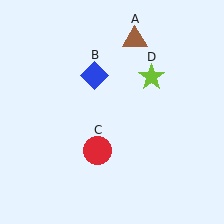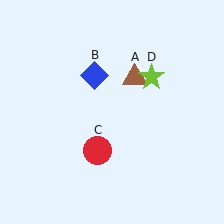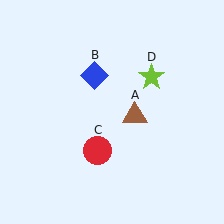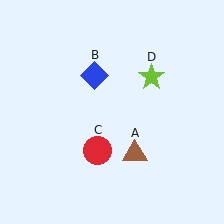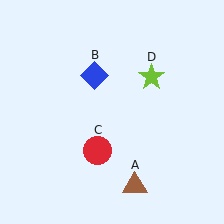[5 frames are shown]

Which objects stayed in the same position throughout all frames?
Blue diamond (object B) and red circle (object C) and lime star (object D) remained stationary.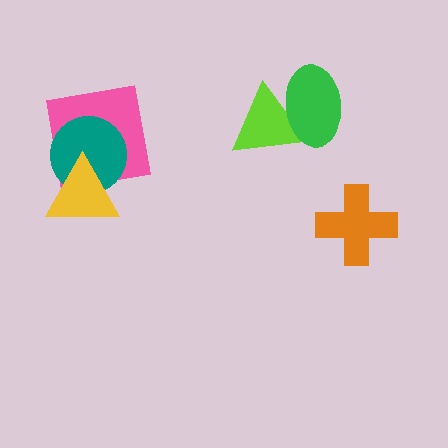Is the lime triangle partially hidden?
Yes, it is partially covered by another shape.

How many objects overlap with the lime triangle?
1 object overlaps with the lime triangle.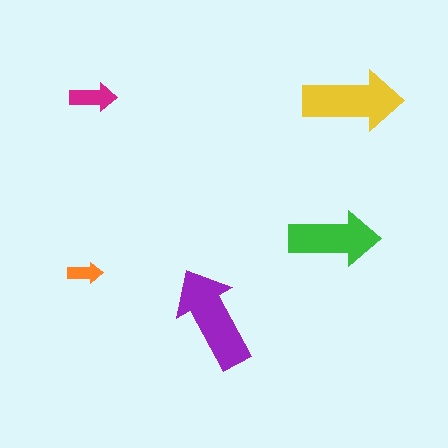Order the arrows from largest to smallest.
the purple one, the yellow one, the green one, the magenta one, the orange one.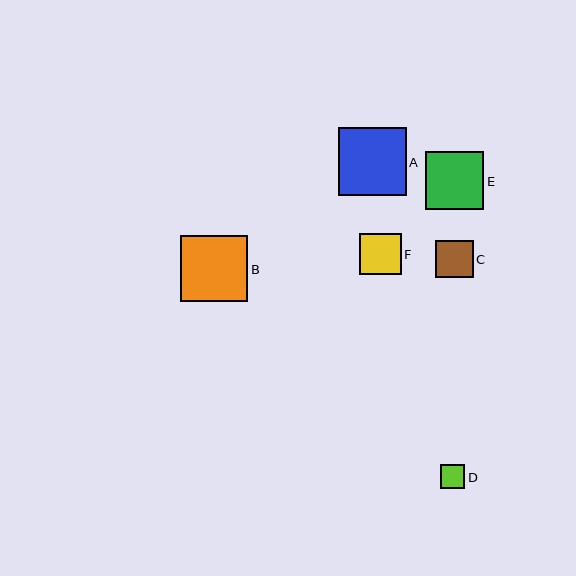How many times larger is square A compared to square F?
Square A is approximately 1.6 times the size of square F.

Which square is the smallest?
Square D is the smallest with a size of approximately 24 pixels.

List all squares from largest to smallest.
From largest to smallest: A, B, E, F, C, D.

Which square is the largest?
Square A is the largest with a size of approximately 68 pixels.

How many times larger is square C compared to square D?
Square C is approximately 1.5 times the size of square D.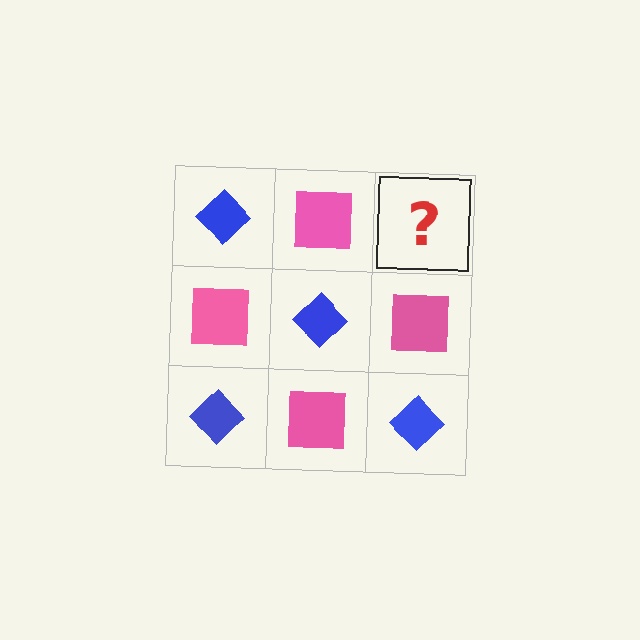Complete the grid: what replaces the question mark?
The question mark should be replaced with a blue diamond.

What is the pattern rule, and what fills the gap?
The rule is that it alternates blue diamond and pink square in a checkerboard pattern. The gap should be filled with a blue diamond.